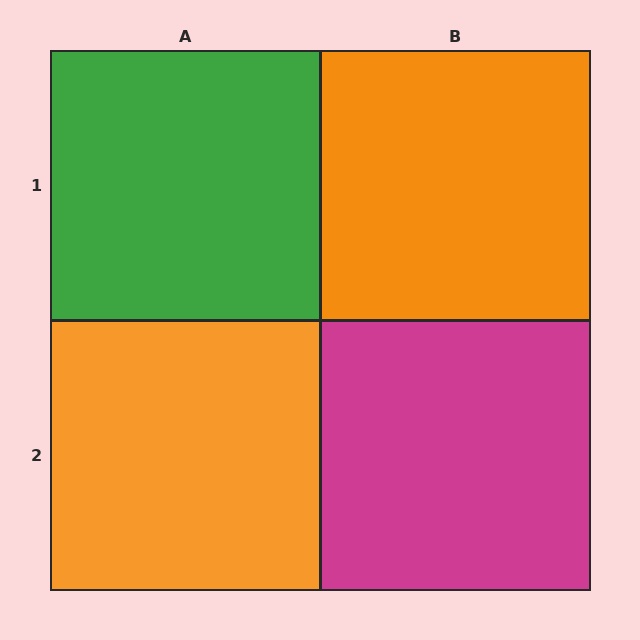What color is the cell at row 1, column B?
Orange.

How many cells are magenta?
1 cell is magenta.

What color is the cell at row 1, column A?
Green.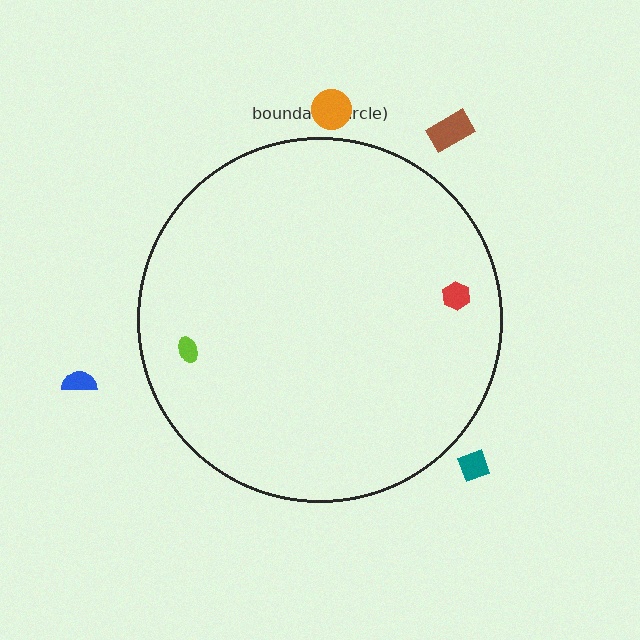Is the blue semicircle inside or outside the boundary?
Outside.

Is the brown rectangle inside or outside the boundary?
Outside.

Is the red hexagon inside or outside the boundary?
Inside.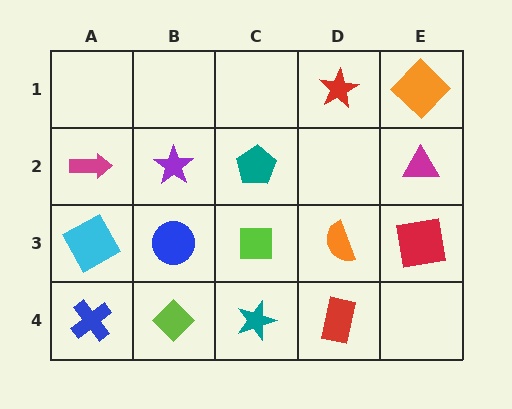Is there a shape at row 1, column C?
No, that cell is empty.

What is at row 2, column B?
A purple star.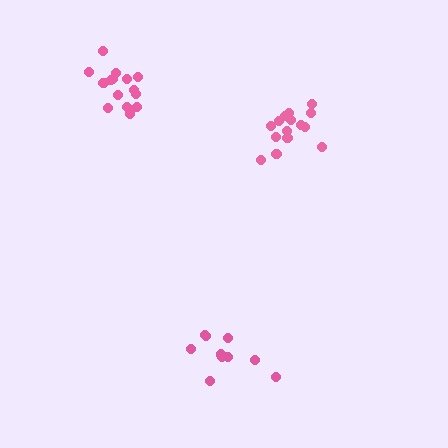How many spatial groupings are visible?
There are 3 spatial groupings.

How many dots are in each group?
Group 1: 15 dots, Group 2: 10 dots, Group 3: 15 dots (40 total).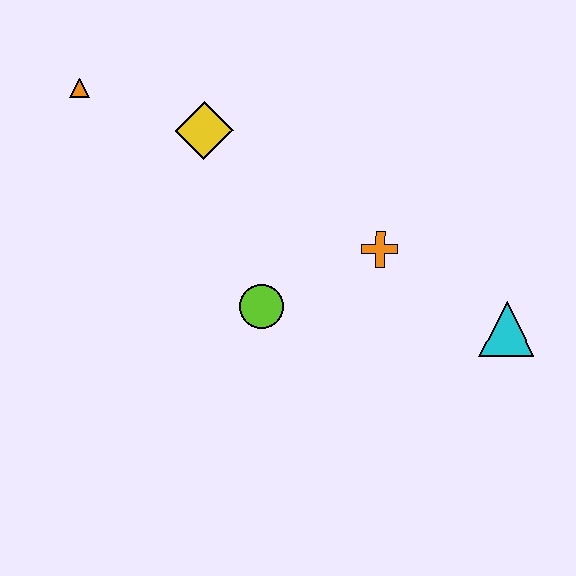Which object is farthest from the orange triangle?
The cyan triangle is farthest from the orange triangle.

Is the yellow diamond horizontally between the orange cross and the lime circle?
No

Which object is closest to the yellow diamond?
The orange triangle is closest to the yellow diamond.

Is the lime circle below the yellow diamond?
Yes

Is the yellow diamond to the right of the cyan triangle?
No